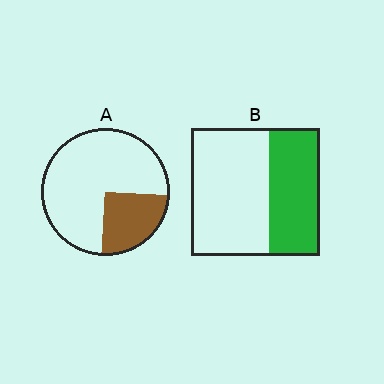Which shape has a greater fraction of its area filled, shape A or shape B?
Shape B.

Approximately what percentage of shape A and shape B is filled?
A is approximately 25% and B is approximately 40%.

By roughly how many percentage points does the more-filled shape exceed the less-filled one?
By roughly 15 percentage points (B over A).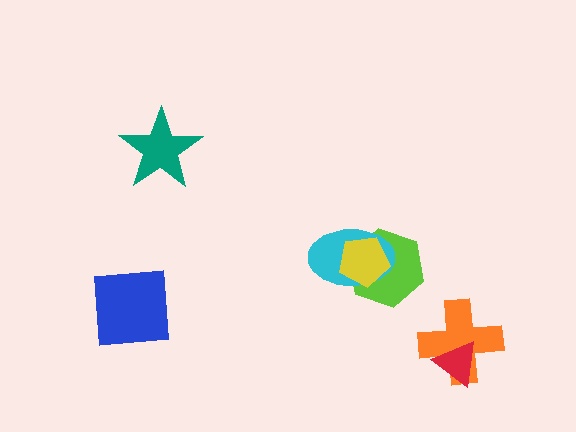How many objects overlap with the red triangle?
1 object overlaps with the red triangle.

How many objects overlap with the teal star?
0 objects overlap with the teal star.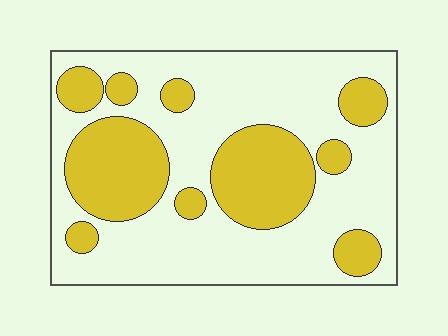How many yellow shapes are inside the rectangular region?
10.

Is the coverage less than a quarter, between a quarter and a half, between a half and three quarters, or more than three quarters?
Between a quarter and a half.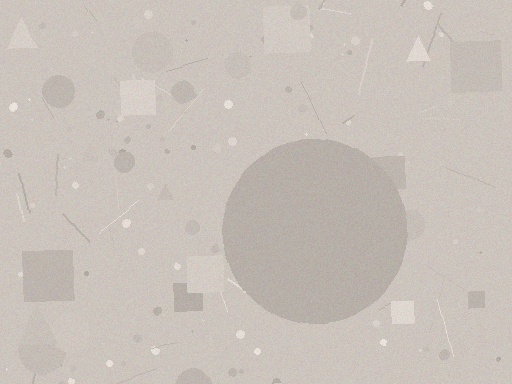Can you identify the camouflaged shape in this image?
The camouflaged shape is a circle.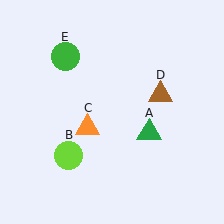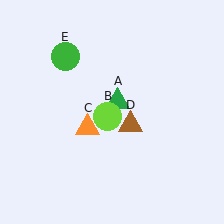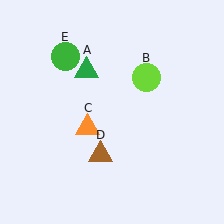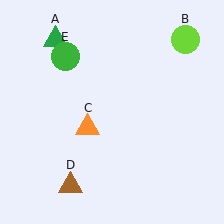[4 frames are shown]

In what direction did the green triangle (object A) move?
The green triangle (object A) moved up and to the left.